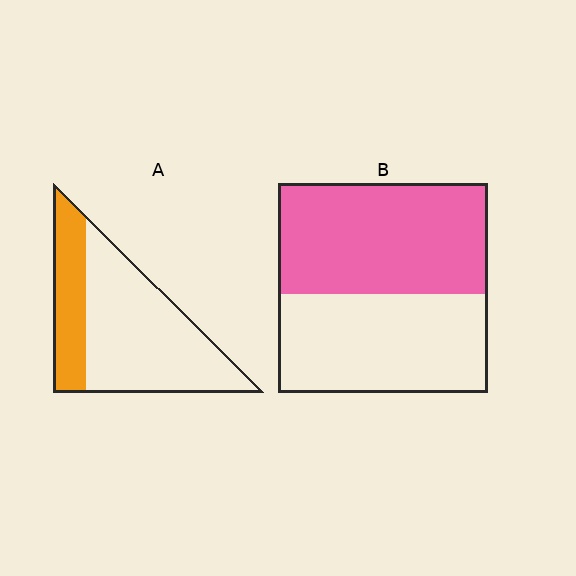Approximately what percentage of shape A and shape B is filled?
A is approximately 30% and B is approximately 55%.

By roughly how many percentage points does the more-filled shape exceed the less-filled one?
By roughly 25 percentage points (B over A).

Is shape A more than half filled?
No.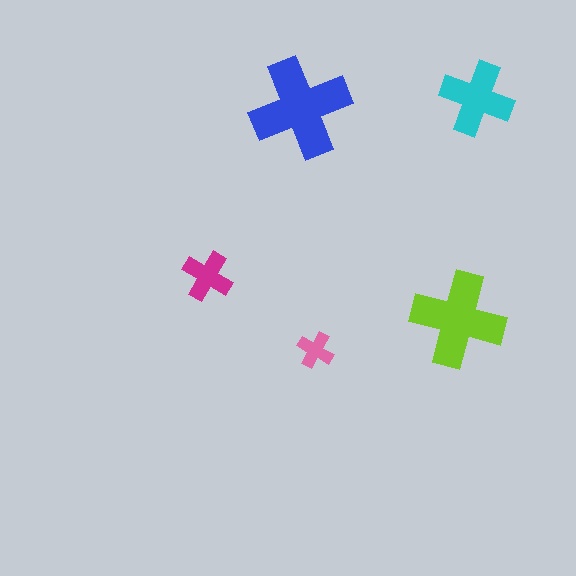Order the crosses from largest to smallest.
the blue one, the lime one, the cyan one, the magenta one, the pink one.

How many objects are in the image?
There are 5 objects in the image.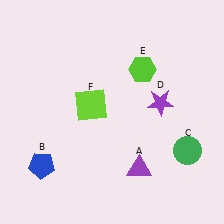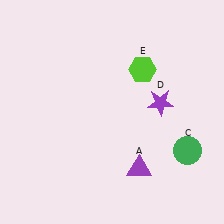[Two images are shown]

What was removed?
The lime square (F), the blue pentagon (B) were removed in Image 2.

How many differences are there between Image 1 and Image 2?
There are 2 differences between the two images.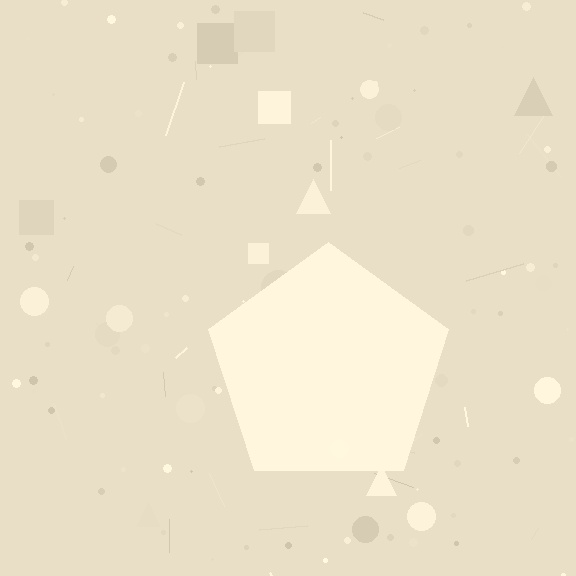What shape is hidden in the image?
A pentagon is hidden in the image.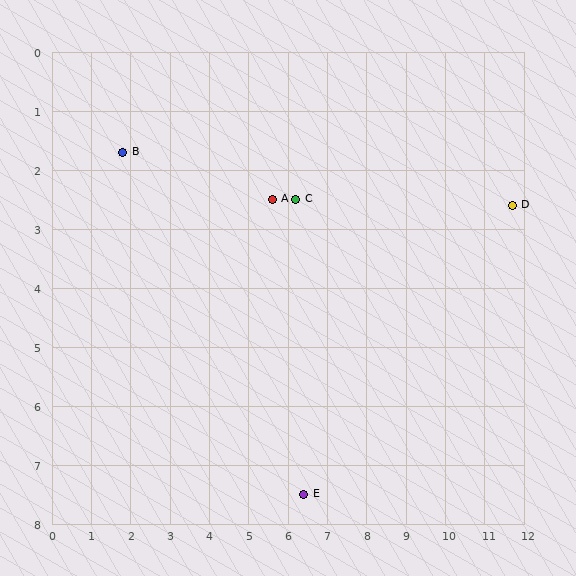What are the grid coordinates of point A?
Point A is at approximately (5.6, 2.5).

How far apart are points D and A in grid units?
Points D and A are about 6.1 grid units apart.